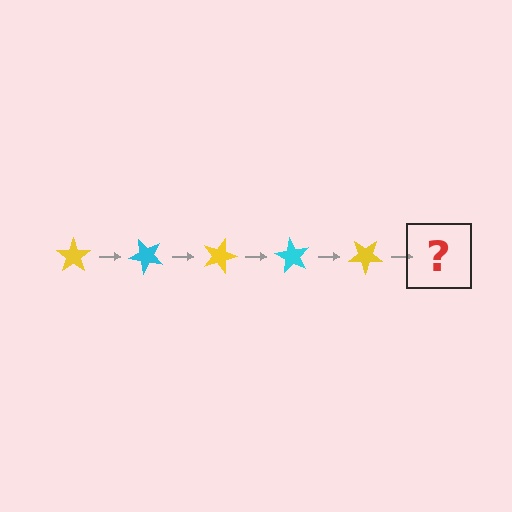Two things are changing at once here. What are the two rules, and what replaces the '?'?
The two rules are that it rotates 45 degrees each step and the color cycles through yellow and cyan. The '?' should be a cyan star, rotated 225 degrees from the start.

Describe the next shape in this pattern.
It should be a cyan star, rotated 225 degrees from the start.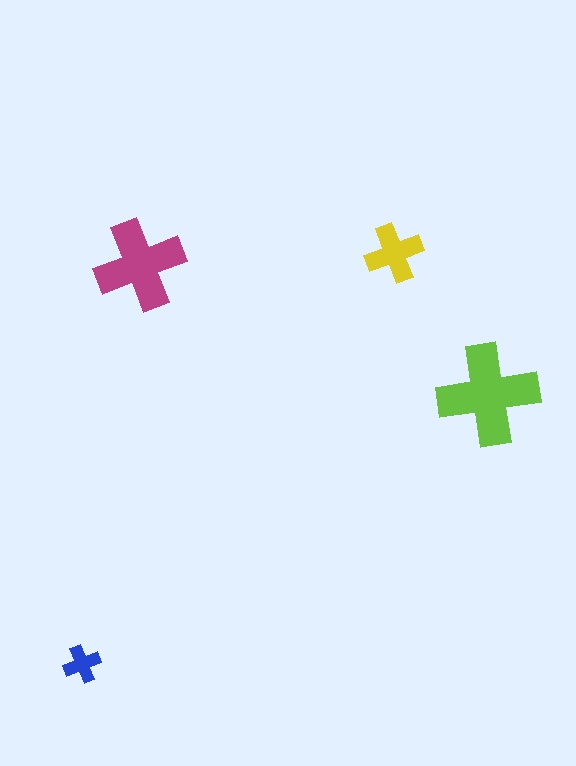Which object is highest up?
The yellow cross is topmost.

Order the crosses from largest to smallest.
the lime one, the magenta one, the yellow one, the blue one.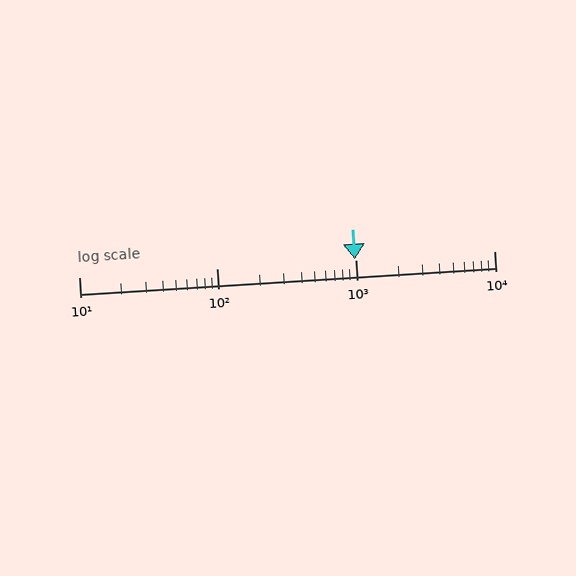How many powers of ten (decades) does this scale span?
The scale spans 3 decades, from 10 to 10000.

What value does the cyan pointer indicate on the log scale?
The pointer indicates approximately 990.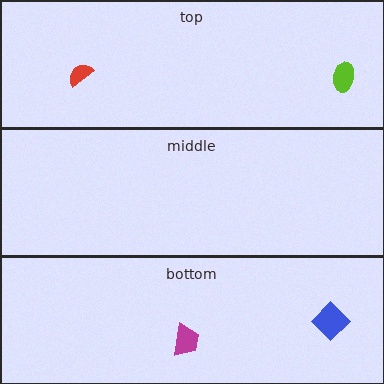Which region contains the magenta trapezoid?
The bottom region.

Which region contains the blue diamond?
The bottom region.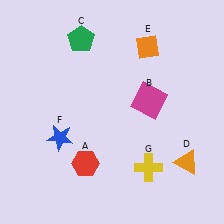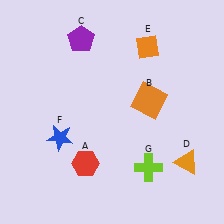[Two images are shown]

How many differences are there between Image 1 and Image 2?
There are 3 differences between the two images.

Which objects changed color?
B changed from magenta to orange. C changed from green to purple. G changed from yellow to lime.